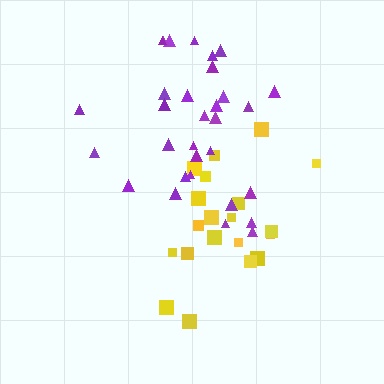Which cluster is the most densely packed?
Yellow.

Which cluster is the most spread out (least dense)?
Purple.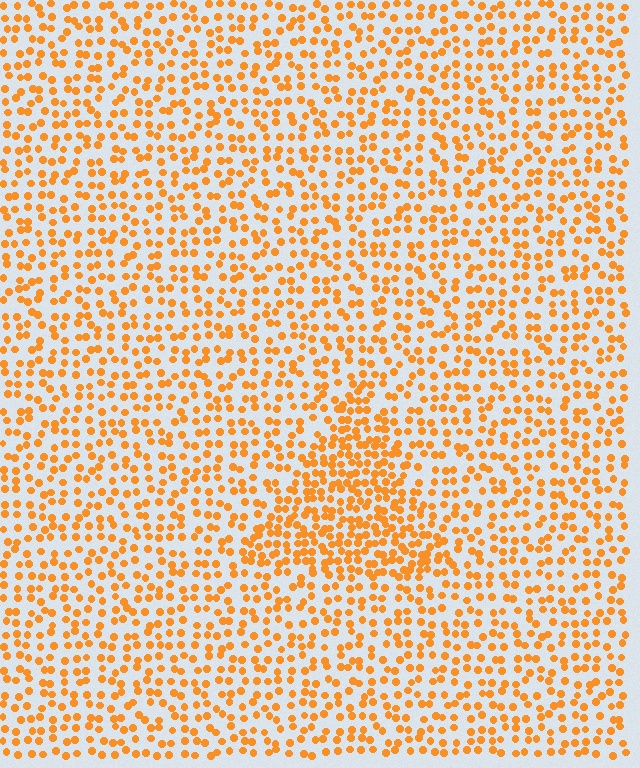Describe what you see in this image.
The image contains small orange elements arranged at two different densities. A triangle-shaped region is visible where the elements are more densely packed than the surrounding area.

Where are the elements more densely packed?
The elements are more densely packed inside the triangle boundary.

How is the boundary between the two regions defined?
The boundary is defined by a change in element density (approximately 1.8x ratio). All elements are the same color, size, and shape.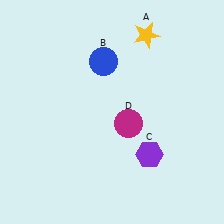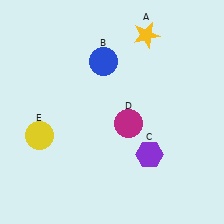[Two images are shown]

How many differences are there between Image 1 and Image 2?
There is 1 difference between the two images.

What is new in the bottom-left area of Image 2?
A yellow circle (E) was added in the bottom-left area of Image 2.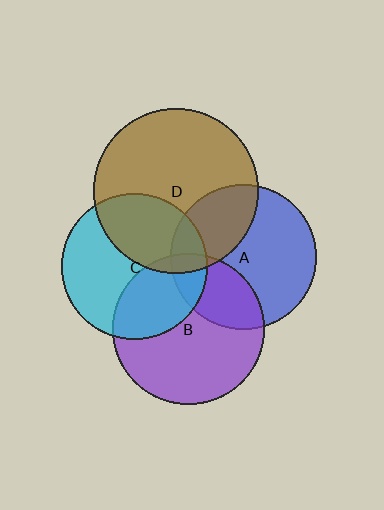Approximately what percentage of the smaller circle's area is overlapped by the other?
Approximately 15%.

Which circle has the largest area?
Circle D (brown).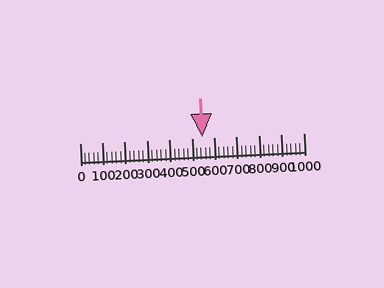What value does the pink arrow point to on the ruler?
The pink arrow points to approximately 545.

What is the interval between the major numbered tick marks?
The major tick marks are spaced 100 units apart.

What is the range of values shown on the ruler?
The ruler shows values from 0 to 1000.